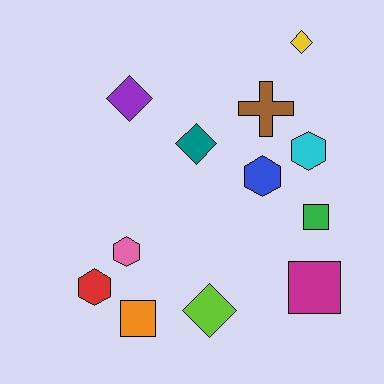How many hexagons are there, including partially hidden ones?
There are 4 hexagons.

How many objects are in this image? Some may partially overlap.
There are 12 objects.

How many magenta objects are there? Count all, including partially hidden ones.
There is 1 magenta object.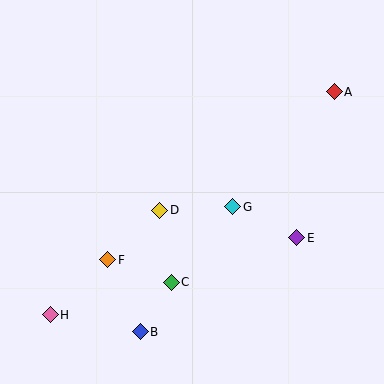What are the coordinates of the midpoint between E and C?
The midpoint between E and C is at (234, 260).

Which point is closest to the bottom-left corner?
Point H is closest to the bottom-left corner.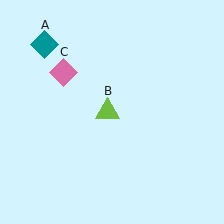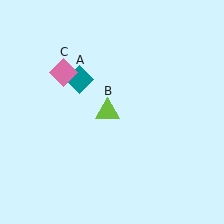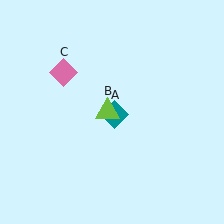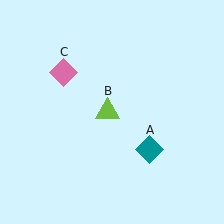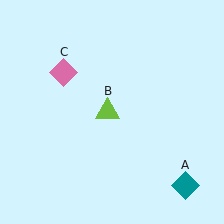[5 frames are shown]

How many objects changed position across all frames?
1 object changed position: teal diamond (object A).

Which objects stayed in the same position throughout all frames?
Lime triangle (object B) and pink diamond (object C) remained stationary.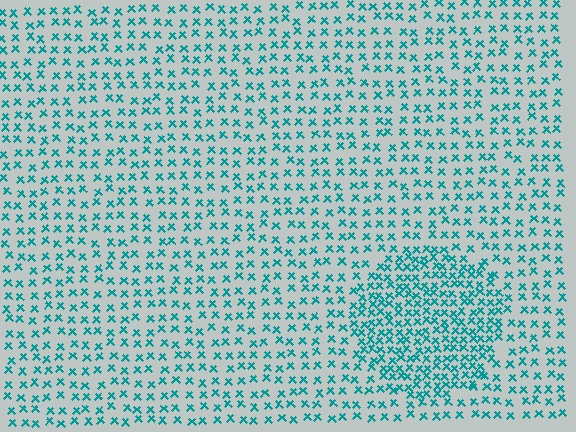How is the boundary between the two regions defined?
The boundary is defined by a change in element density (approximately 2.0x ratio). All elements are the same color, size, and shape.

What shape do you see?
I see a circle.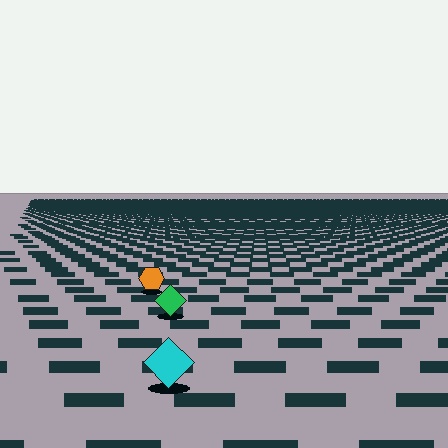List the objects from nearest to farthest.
From nearest to farthest: the cyan diamond, the green diamond, the orange hexagon.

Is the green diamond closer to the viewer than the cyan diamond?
No. The cyan diamond is closer — you can tell from the texture gradient: the ground texture is coarser near it.